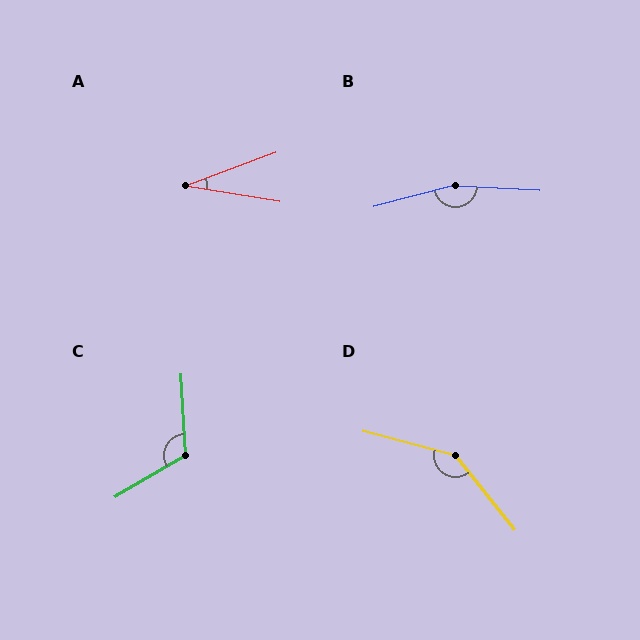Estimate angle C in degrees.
Approximately 117 degrees.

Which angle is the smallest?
A, at approximately 30 degrees.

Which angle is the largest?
B, at approximately 162 degrees.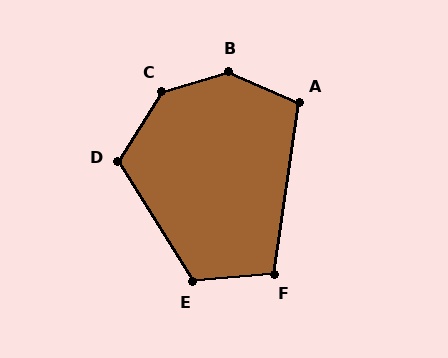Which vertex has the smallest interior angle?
F, at approximately 104 degrees.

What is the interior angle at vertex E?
Approximately 117 degrees (obtuse).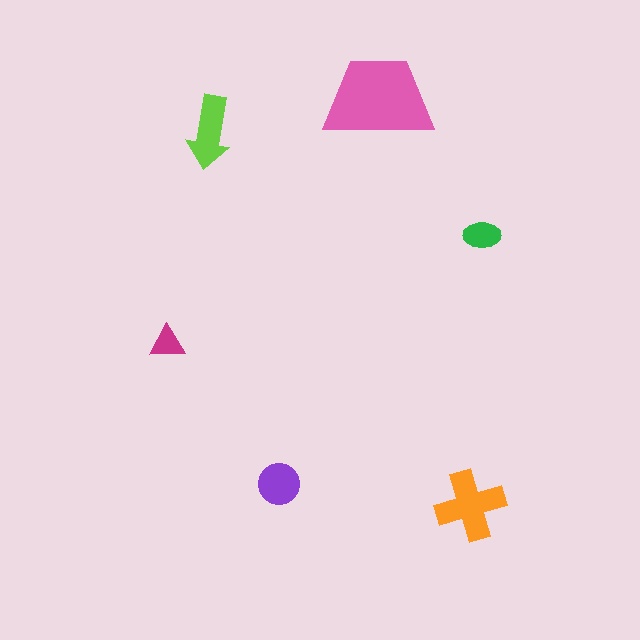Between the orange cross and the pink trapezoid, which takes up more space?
The pink trapezoid.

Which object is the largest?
The pink trapezoid.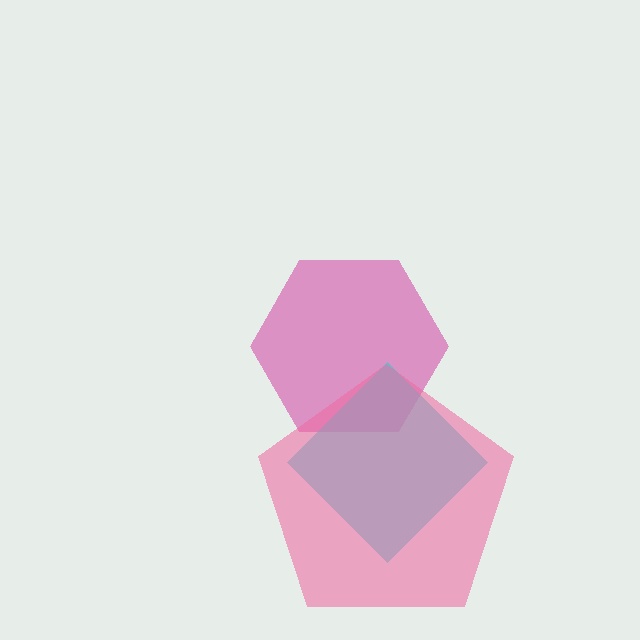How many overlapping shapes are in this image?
There are 3 overlapping shapes in the image.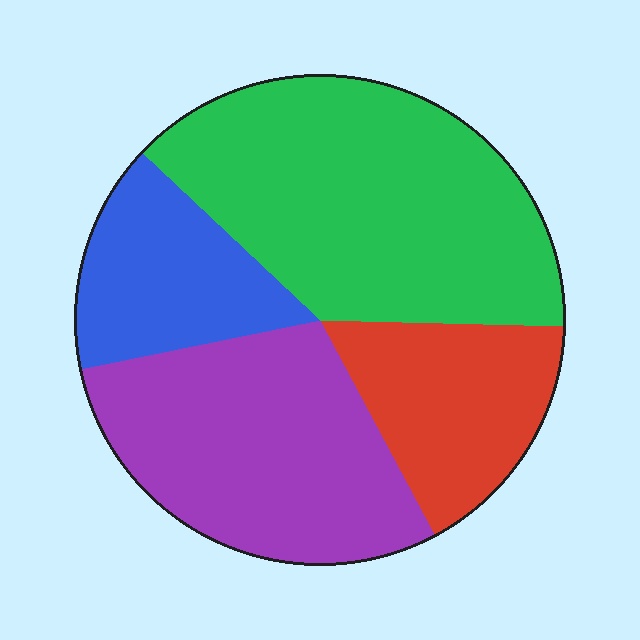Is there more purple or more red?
Purple.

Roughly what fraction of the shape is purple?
Purple covers about 30% of the shape.